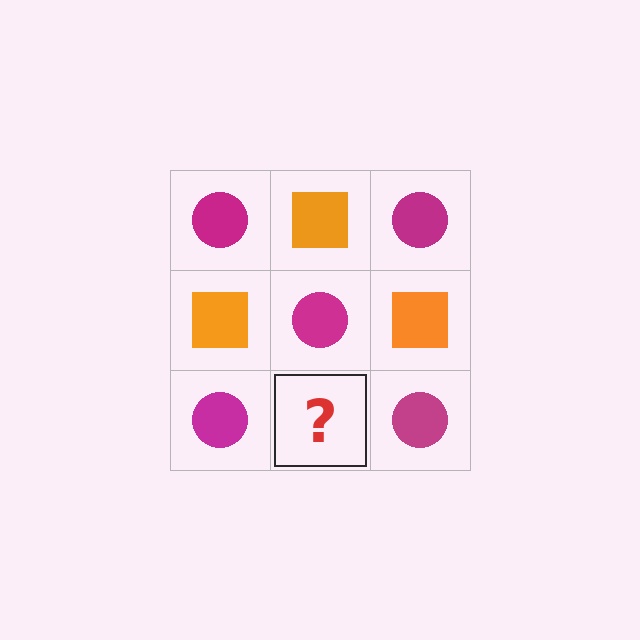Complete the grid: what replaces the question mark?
The question mark should be replaced with an orange square.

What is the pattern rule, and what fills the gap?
The rule is that it alternates magenta circle and orange square in a checkerboard pattern. The gap should be filled with an orange square.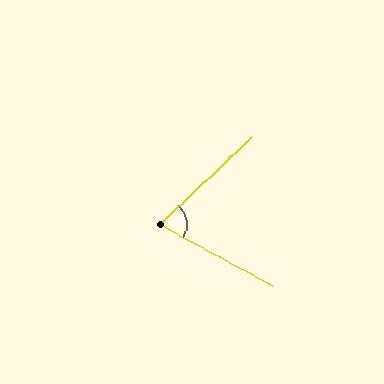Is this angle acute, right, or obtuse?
It is acute.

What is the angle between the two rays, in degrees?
Approximately 72 degrees.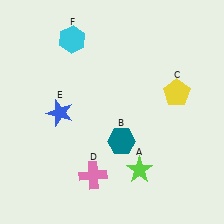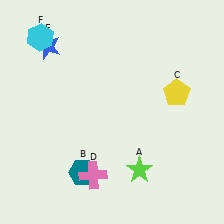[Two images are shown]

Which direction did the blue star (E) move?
The blue star (E) moved up.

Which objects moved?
The objects that moved are: the teal hexagon (B), the blue star (E), the cyan hexagon (F).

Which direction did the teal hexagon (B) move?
The teal hexagon (B) moved left.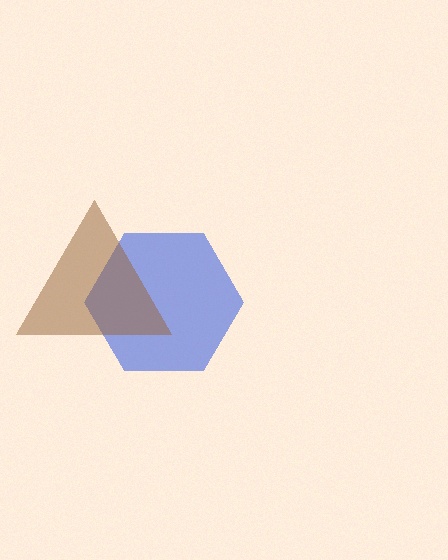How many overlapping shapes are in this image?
There are 2 overlapping shapes in the image.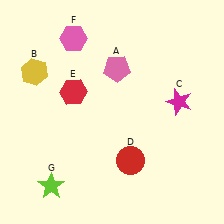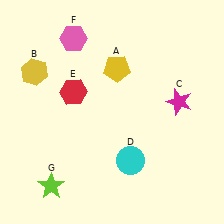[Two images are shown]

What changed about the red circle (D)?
In Image 1, D is red. In Image 2, it changed to cyan.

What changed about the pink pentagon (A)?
In Image 1, A is pink. In Image 2, it changed to yellow.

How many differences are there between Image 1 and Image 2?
There are 2 differences between the two images.